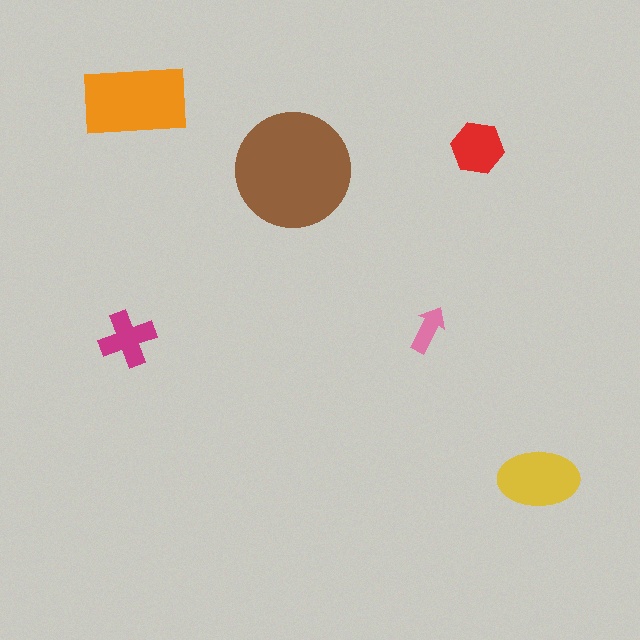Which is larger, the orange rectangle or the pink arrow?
The orange rectangle.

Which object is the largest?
The brown circle.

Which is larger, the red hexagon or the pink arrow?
The red hexagon.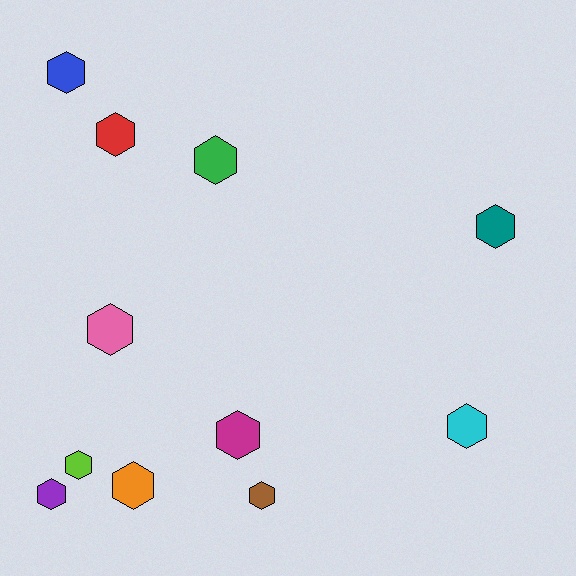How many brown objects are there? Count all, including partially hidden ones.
There is 1 brown object.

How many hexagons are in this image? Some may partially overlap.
There are 11 hexagons.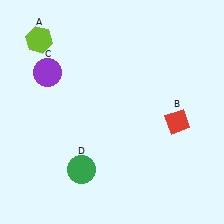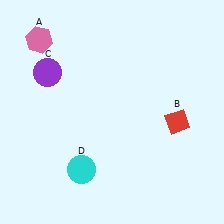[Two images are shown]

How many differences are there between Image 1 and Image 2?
There are 2 differences between the two images.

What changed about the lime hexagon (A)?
In Image 1, A is lime. In Image 2, it changed to pink.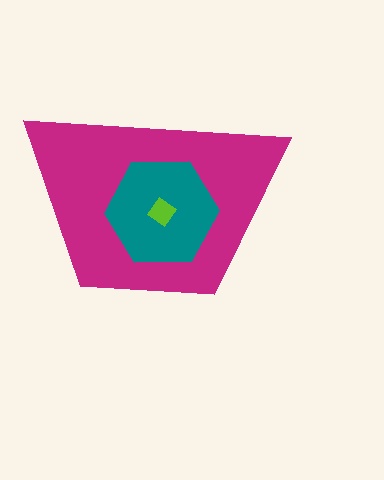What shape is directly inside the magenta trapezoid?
The teal hexagon.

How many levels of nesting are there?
3.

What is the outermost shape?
The magenta trapezoid.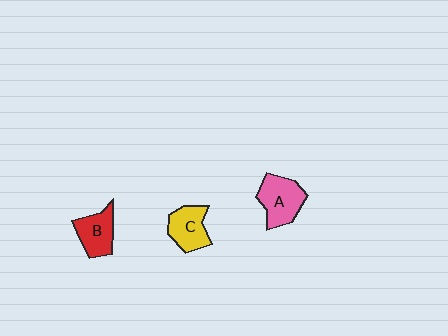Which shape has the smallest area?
Shape B (red).